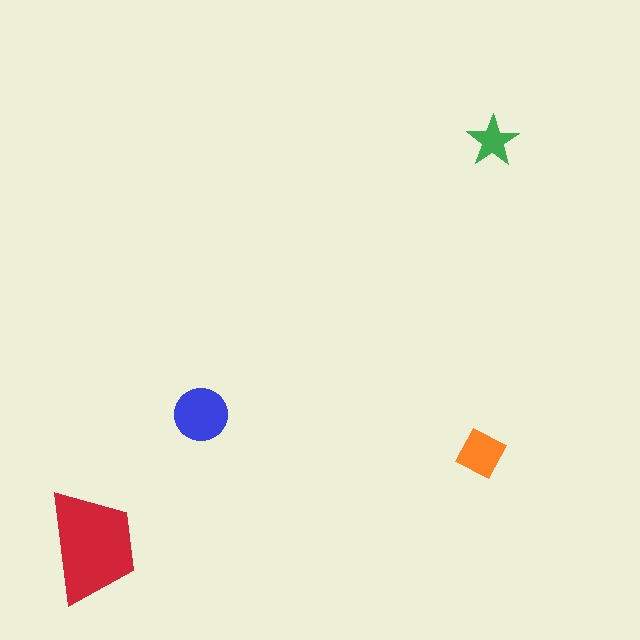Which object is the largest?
The red trapezoid.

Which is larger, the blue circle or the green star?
The blue circle.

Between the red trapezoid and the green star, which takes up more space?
The red trapezoid.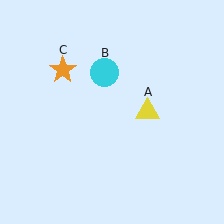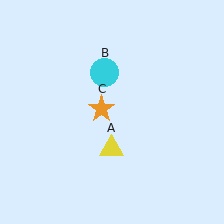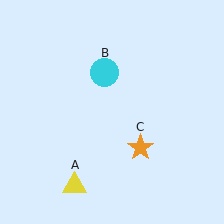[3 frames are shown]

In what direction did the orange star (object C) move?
The orange star (object C) moved down and to the right.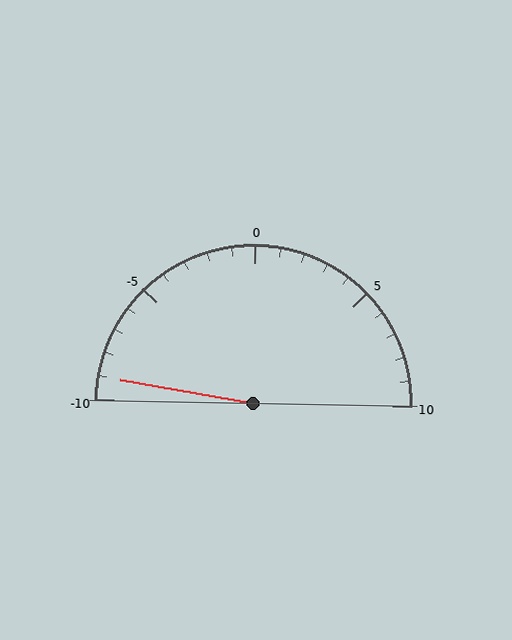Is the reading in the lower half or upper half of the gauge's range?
The reading is in the lower half of the range (-10 to 10).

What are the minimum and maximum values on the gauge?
The gauge ranges from -10 to 10.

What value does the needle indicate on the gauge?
The needle indicates approximately -9.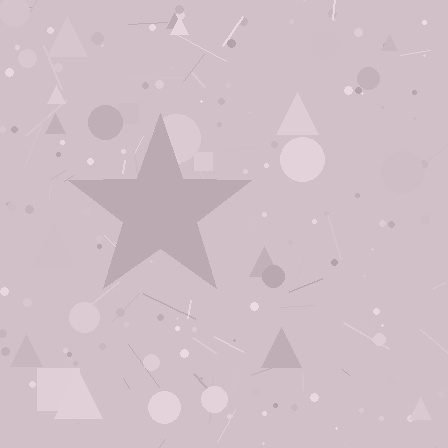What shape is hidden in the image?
A star is hidden in the image.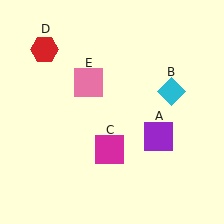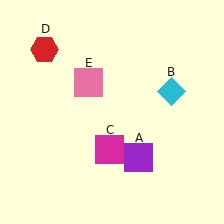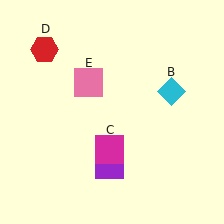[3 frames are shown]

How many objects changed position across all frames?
1 object changed position: purple square (object A).